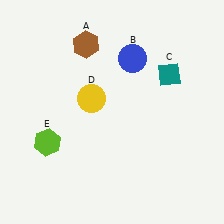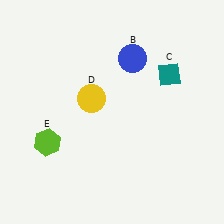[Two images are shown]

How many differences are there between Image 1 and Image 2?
There is 1 difference between the two images.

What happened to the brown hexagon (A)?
The brown hexagon (A) was removed in Image 2. It was in the top-left area of Image 1.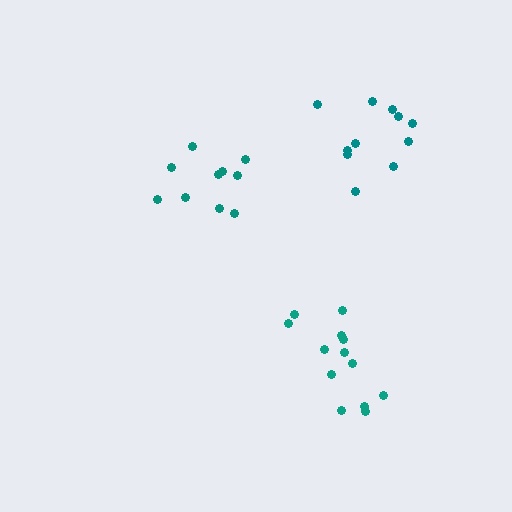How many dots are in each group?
Group 1: 10 dots, Group 2: 11 dots, Group 3: 13 dots (34 total).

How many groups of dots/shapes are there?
There are 3 groups.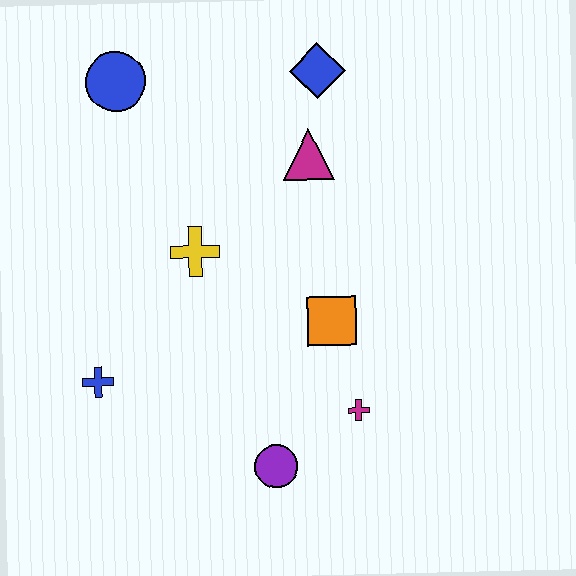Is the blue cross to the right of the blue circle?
No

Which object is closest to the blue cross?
The yellow cross is closest to the blue cross.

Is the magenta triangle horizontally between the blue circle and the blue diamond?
Yes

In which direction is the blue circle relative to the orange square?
The blue circle is above the orange square.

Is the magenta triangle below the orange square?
No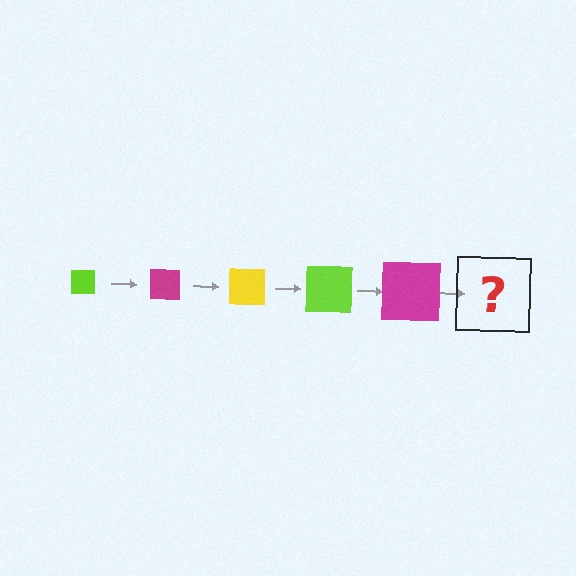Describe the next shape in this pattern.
It should be a yellow square, larger than the previous one.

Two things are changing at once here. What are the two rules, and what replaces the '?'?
The two rules are that the square grows larger each step and the color cycles through lime, magenta, and yellow. The '?' should be a yellow square, larger than the previous one.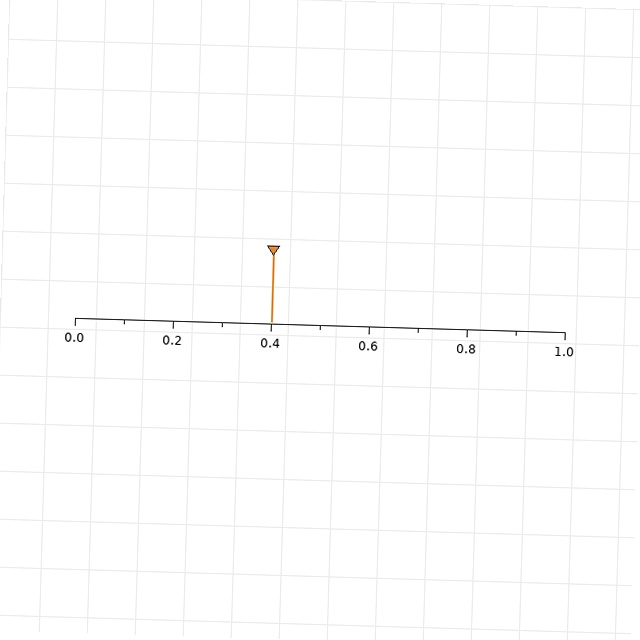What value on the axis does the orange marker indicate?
The marker indicates approximately 0.4.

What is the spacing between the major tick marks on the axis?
The major ticks are spaced 0.2 apart.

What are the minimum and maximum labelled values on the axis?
The axis runs from 0.0 to 1.0.